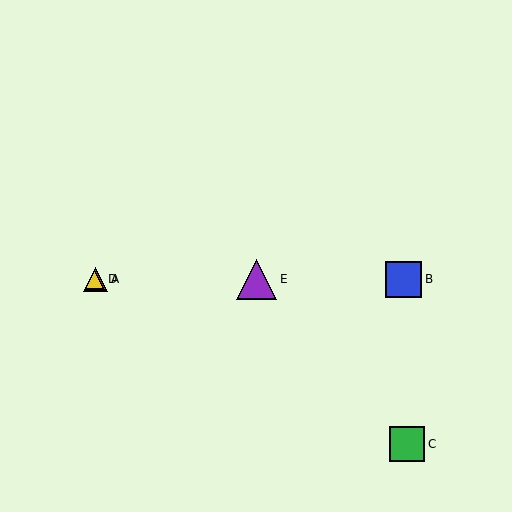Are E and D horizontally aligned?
Yes, both are at y≈279.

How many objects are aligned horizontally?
4 objects (A, B, D, E) are aligned horizontally.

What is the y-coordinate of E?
Object E is at y≈279.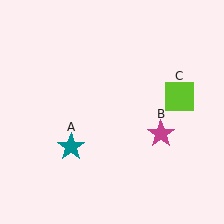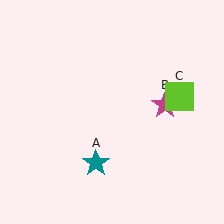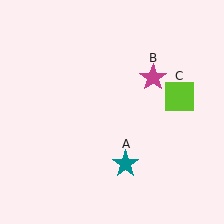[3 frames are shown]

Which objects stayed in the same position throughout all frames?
Lime square (object C) remained stationary.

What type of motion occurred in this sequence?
The teal star (object A), magenta star (object B) rotated counterclockwise around the center of the scene.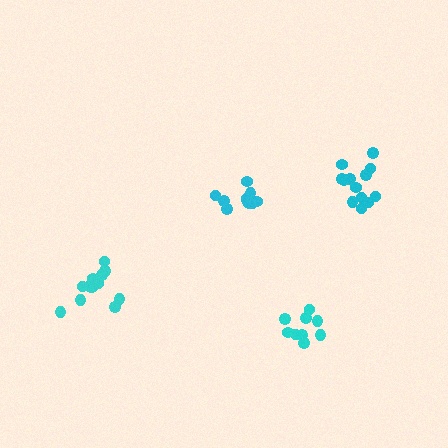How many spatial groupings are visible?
There are 4 spatial groupings.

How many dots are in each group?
Group 1: 10 dots, Group 2: 9 dots, Group 3: 13 dots, Group 4: 13 dots (45 total).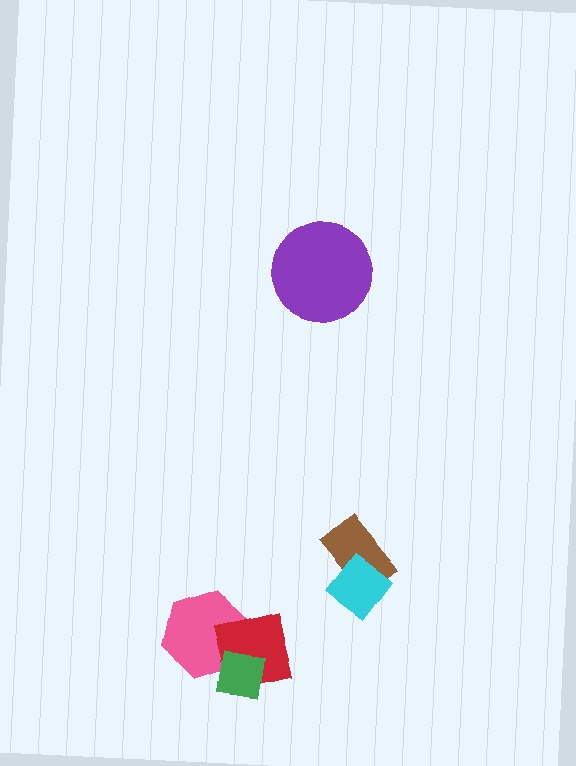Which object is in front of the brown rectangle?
The cyan diamond is in front of the brown rectangle.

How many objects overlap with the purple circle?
0 objects overlap with the purple circle.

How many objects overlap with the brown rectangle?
1 object overlaps with the brown rectangle.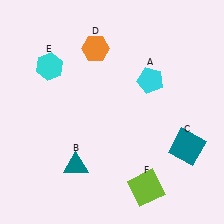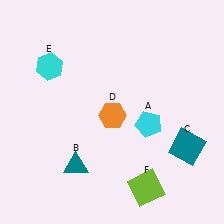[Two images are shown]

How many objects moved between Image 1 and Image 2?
2 objects moved between the two images.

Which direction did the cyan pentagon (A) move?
The cyan pentagon (A) moved down.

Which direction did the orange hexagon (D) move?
The orange hexagon (D) moved down.